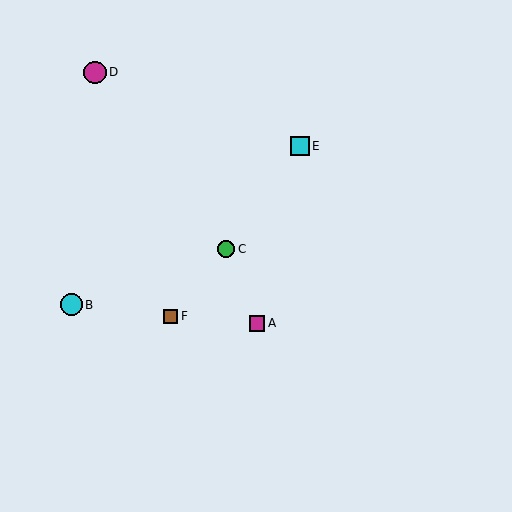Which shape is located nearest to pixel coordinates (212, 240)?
The green circle (labeled C) at (226, 249) is nearest to that location.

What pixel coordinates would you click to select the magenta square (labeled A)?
Click at (257, 323) to select the magenta square A.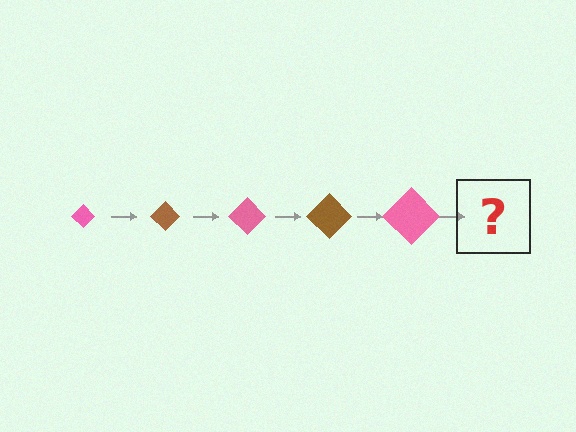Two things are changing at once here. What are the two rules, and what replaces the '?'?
The two rules are that the diamond grows larger each step and the color cycles through pink and brown. The '?' should be a brown diamond, larger than the previous one.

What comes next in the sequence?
The next element should be a brown diamond, larger than the previous one.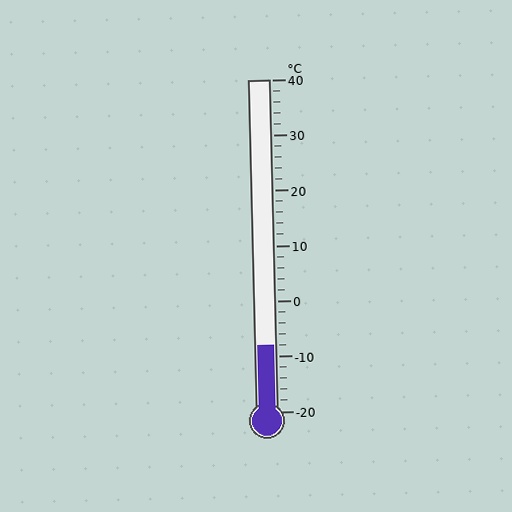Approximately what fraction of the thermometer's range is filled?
The thermometer is filled to approximately 20% of its range.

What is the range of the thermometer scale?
The thermometer scale ranges from -20°C to 40°C.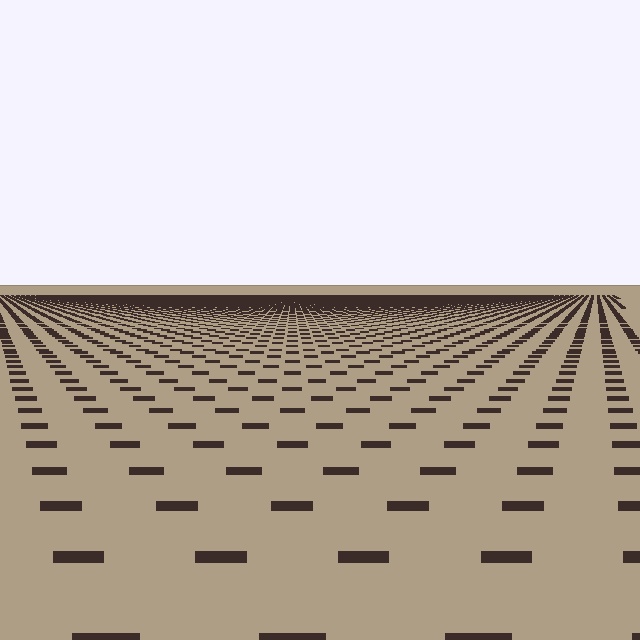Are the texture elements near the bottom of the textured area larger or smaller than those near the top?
Larger. Near the bottom, elements are closer to the viewer and appear at a bigger on-screen size.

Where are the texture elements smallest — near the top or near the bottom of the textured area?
Near the top.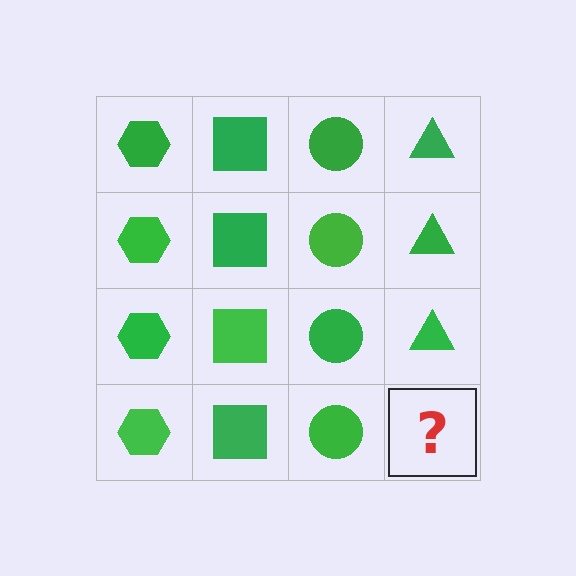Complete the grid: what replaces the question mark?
The question mark should be replaced with a green triangle.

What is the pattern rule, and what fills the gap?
The rule is that each column has a consistent shape. The gap should be filled with a green triangle.